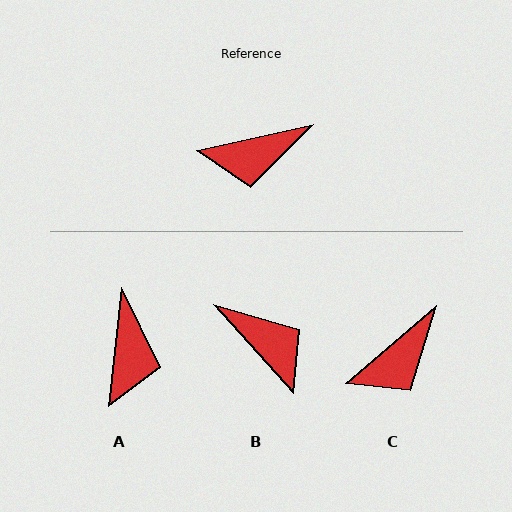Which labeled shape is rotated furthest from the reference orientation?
B, about 119 degrees away.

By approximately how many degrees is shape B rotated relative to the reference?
Approximately 119 degrees counter-clockwise.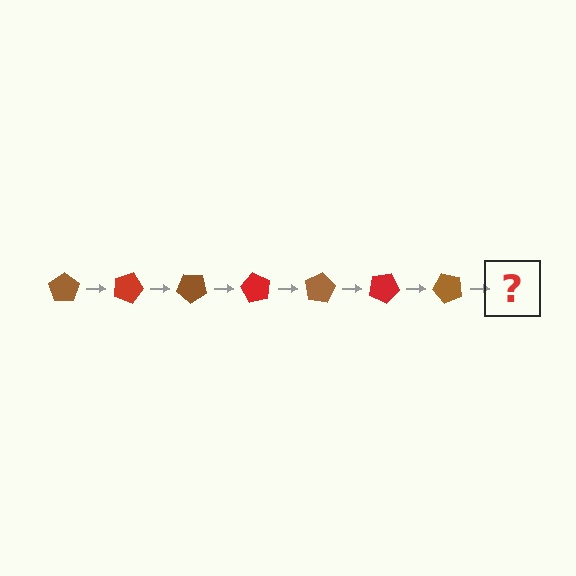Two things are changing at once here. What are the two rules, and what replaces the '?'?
The two rules are that it rotates 20 degrees each step and the color cycles through brown and red. The '?' should be a red pentagon, rotated 140 degrees from the start.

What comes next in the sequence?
The next element should be a red pentagon, rotated 140 degrees from the start.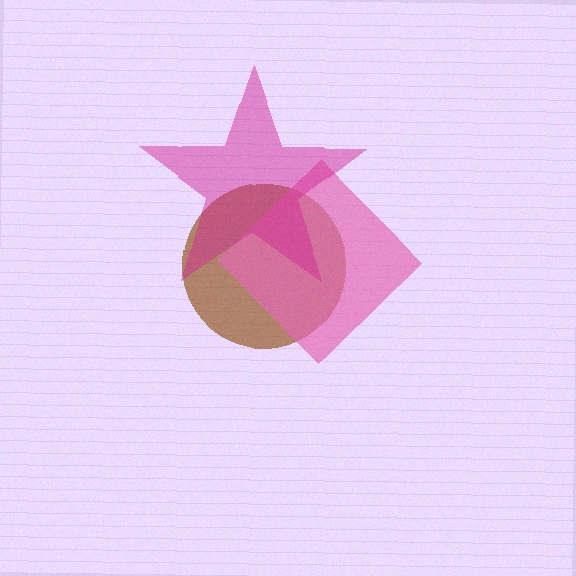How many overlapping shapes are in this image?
There are 3 overlapping shapes in the image.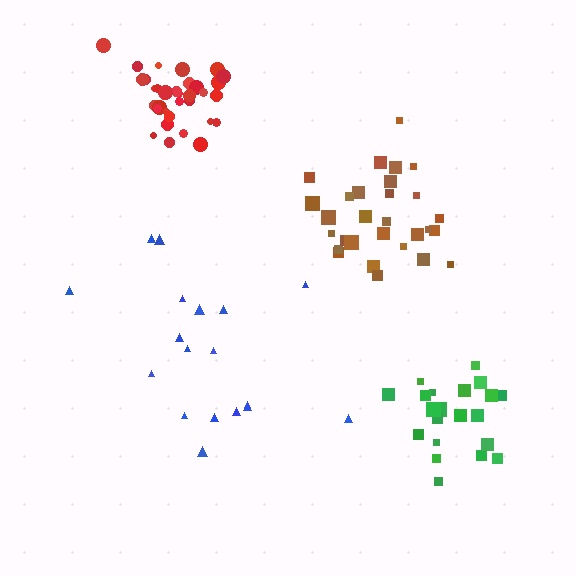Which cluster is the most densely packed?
Red.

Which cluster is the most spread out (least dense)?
Blue.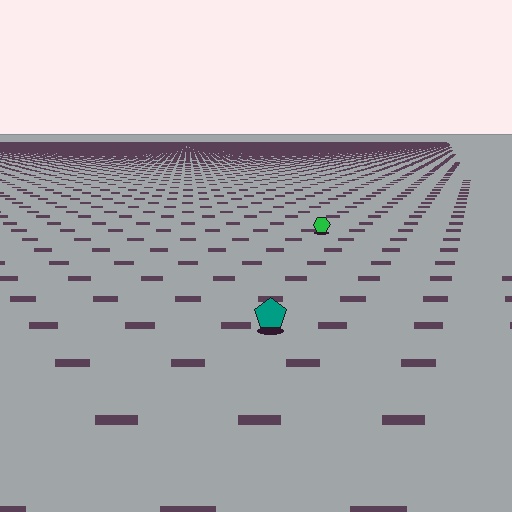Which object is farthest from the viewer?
The green hexagon is farthest from the viewer. It appears smaller and the ground texture around it is denser.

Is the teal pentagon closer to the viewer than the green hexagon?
Yes. The teal pentagon is closer — you can tell from the texture gradient: the ground texture is coarser near it.